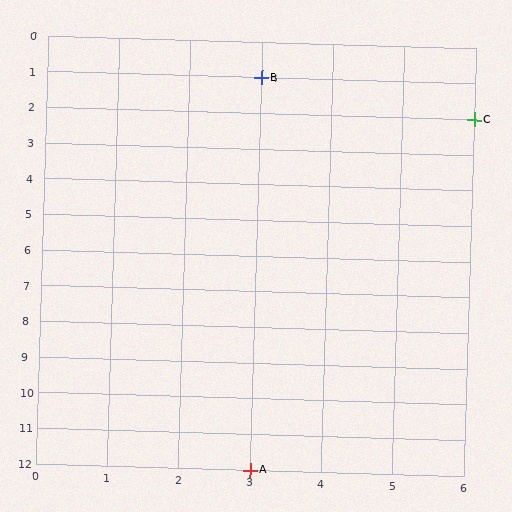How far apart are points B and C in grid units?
Points B and C are 3 columns and 1 row apart (about 3.2 grid units diagonally).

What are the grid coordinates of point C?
Point C is at grid coordinates (6, 2).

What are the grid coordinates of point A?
Point A is at grid coordinates (3, 12).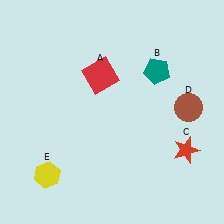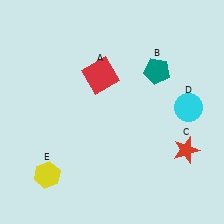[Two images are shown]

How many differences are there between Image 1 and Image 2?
There is 1 difference between the two images.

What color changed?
The circle (D) changed from brown in Image 1 to cyan in Image 2.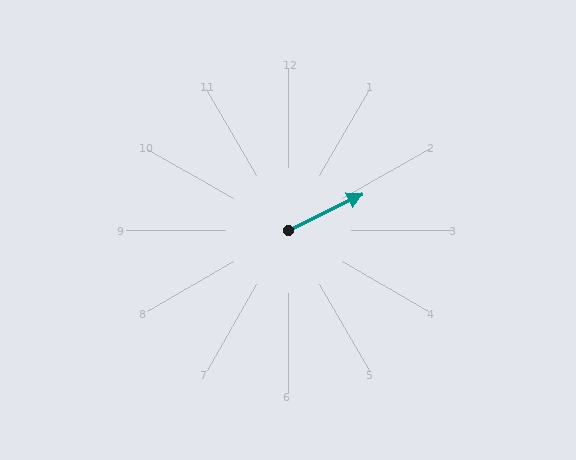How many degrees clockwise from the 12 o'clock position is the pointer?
Approximately 64 degrees.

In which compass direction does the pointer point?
Northeast.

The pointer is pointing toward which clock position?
Roughly 2 o'clock.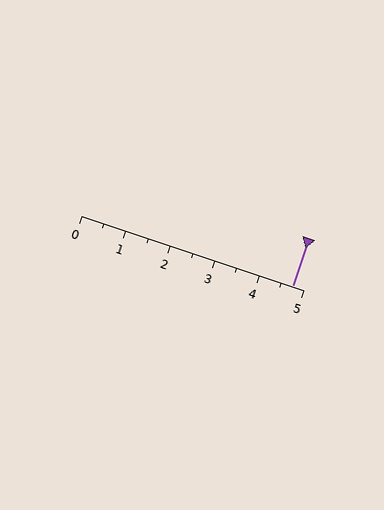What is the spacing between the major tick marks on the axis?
The major ticks are spaced 1 apart.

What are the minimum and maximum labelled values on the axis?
The axis runs from 0 to 5.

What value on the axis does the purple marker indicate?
The marker indicates approximately 4.8.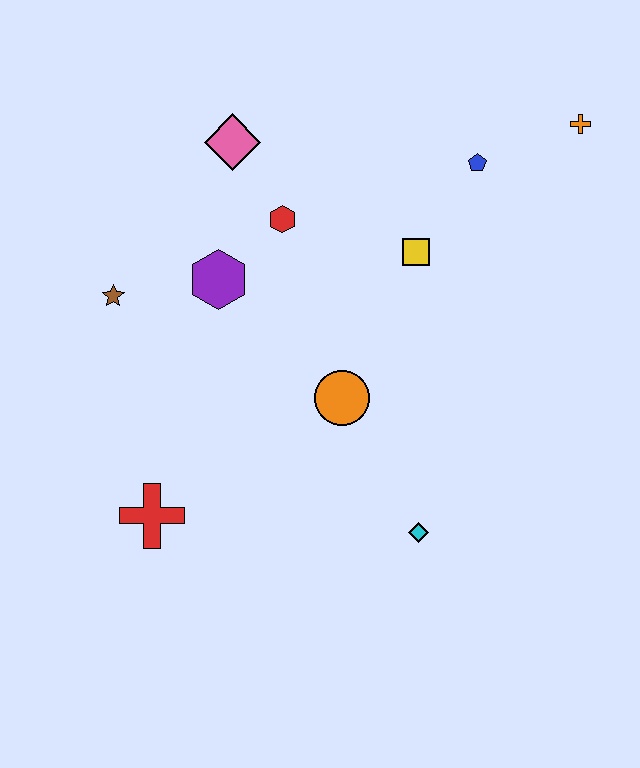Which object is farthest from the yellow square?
The red cross is farthest from the yellow square.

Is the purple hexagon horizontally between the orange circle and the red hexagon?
No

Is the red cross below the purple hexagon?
Yes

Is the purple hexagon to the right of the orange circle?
No